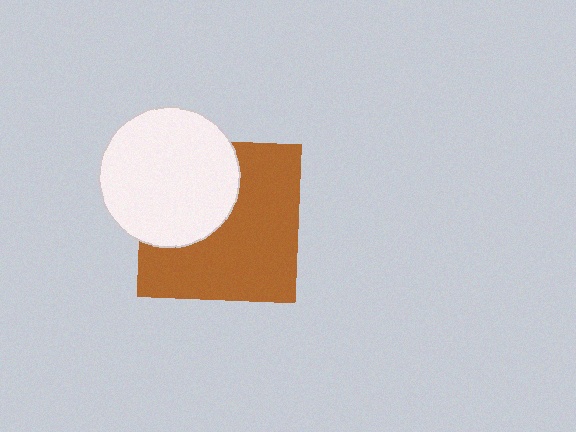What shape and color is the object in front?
The object in front is a white circle.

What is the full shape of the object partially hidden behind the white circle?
The partially hidden object is a brown square.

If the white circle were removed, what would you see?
You would see the complete brown square.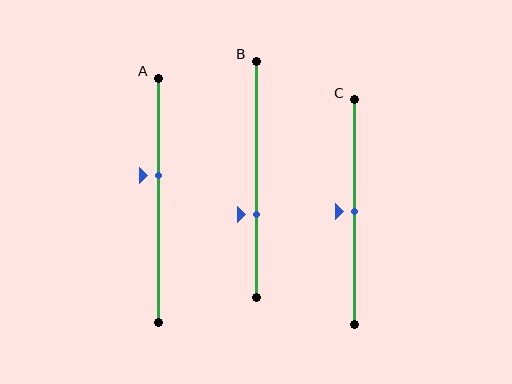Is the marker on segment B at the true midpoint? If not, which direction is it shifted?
No, the marker on segment B is shifted downward by about 15% of the segment length.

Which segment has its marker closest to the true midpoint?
Segment C has its marker closest to the true midpoint.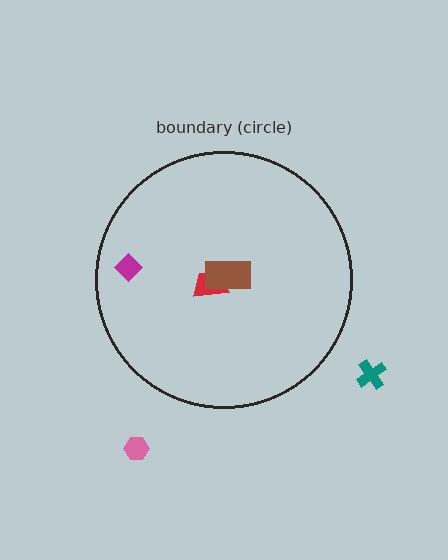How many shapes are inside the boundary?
3 inside, 2 outside.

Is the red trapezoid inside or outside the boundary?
Inside.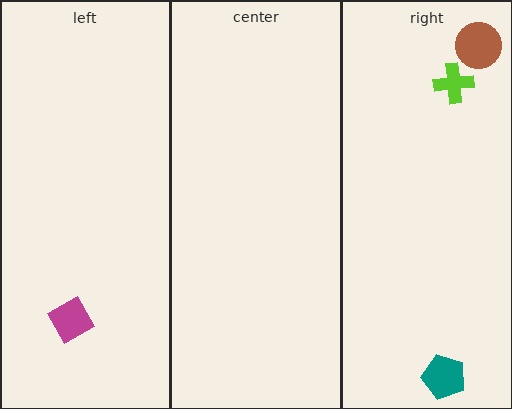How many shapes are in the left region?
1.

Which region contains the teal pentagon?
The right region.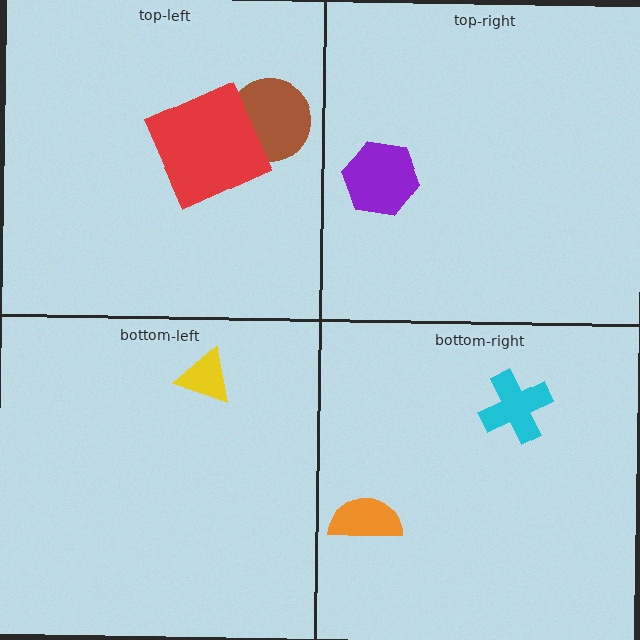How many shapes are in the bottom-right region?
2.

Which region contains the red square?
The top-left region.